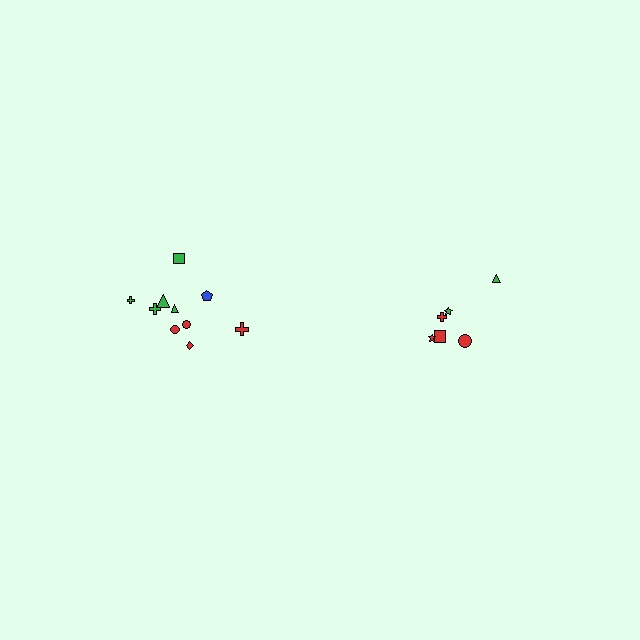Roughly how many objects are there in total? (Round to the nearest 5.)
Roughly 15 objects in total.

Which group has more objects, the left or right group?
The left group.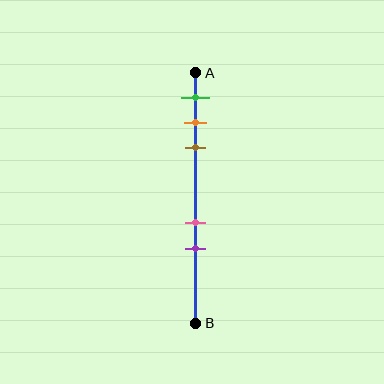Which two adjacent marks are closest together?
The orange and brown marks are the closest adjacent pair.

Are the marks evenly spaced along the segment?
No, the marks are not evenly spaced.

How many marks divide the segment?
There are 5 marks dividing the segment.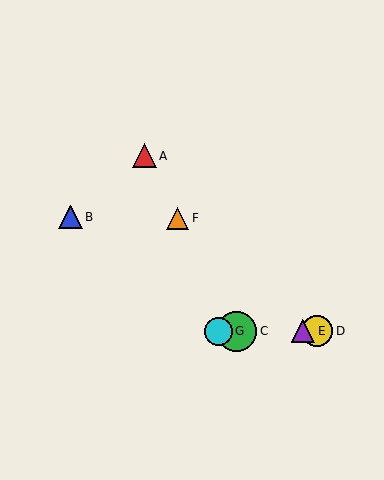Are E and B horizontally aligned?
No, E is at y≈331 and B is at y≈217.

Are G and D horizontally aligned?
Yes, both are at y≈331.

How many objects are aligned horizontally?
4 objects (C, D, E, G) are aligned horizontally.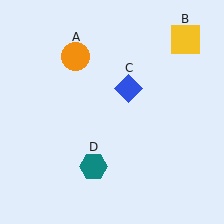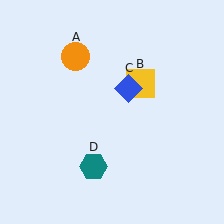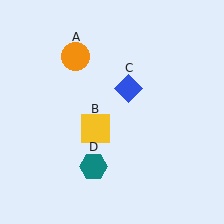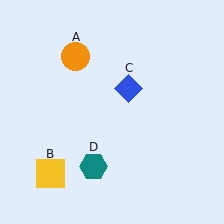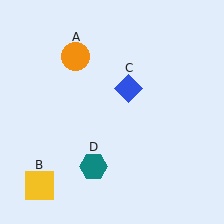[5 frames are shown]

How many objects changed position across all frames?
1 object changed position: yellow square (object B).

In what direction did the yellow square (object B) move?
The yellow square (object B) moved down and to the left.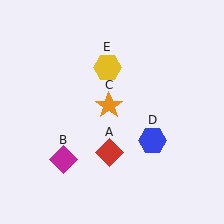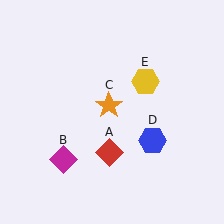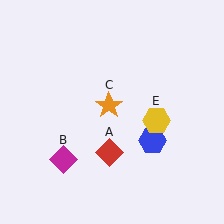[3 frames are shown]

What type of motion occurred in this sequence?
The yellow hexagon (object E) rotated clockwise around the center of the scene.